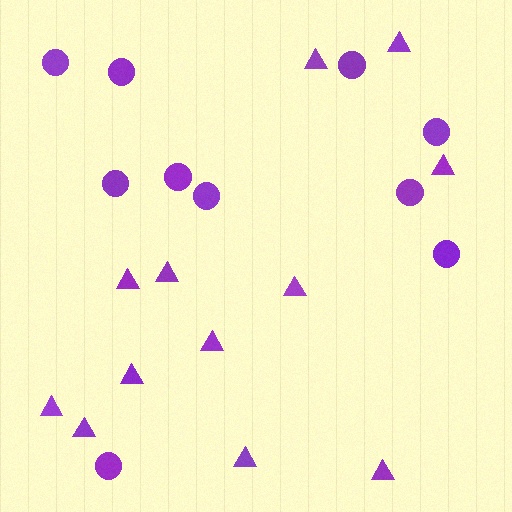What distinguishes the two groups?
There are 2 groups: one group of circles (10) and one group of triangles (12).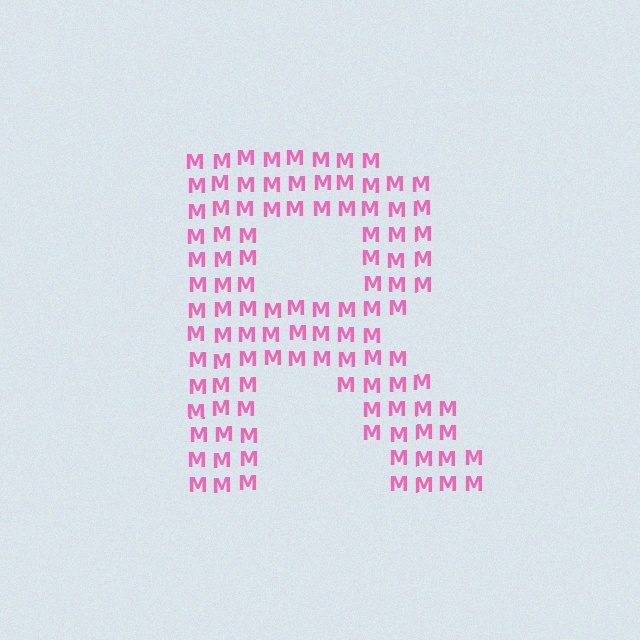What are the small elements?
The small elements are letter M's.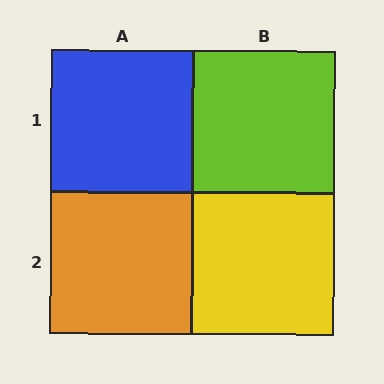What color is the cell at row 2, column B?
Yellow.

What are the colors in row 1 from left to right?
Blue, lime.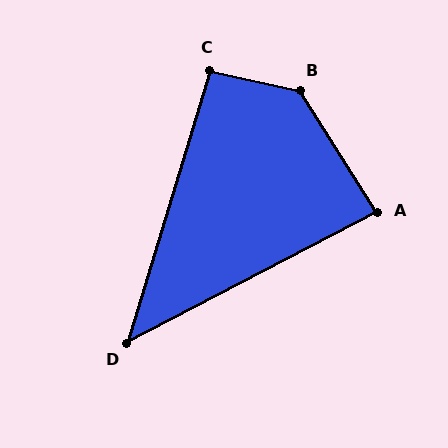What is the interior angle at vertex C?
Approximately 95 degrees (approximately right).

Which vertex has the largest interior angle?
B, at approximately 134 degrees.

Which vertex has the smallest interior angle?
D, at approximately 46 degrees.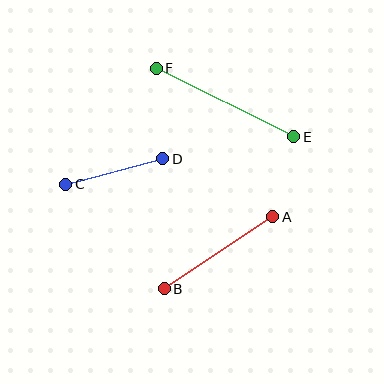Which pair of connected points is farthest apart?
Points E and F are farthest apart.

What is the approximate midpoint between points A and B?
The midpoint is at approximately (219, 253) pixels.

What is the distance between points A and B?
The distance is approximately 130 pixels.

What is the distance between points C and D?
The distance is approximately 100 pixels.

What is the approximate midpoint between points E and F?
The midpoint is at approximately (225, 102) pixels.